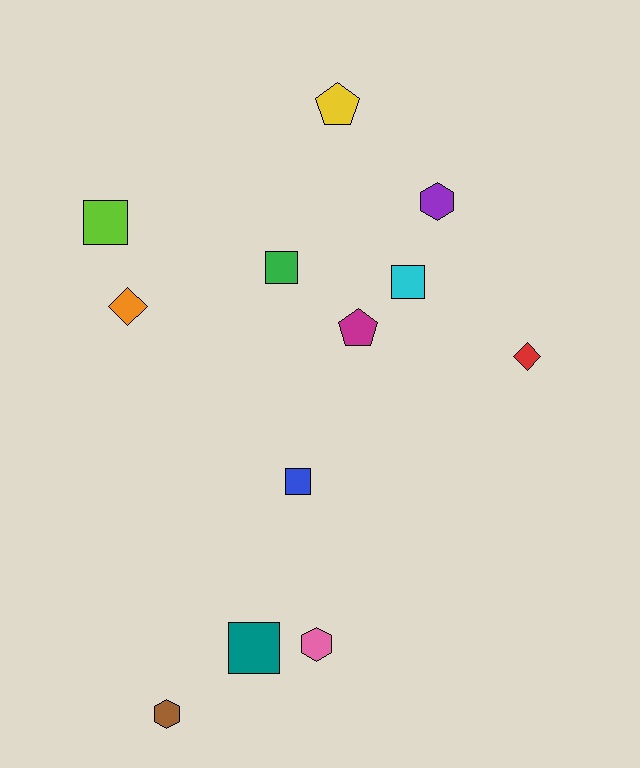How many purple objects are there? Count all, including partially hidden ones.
There is 1 purple object.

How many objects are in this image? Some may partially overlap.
There are 12 objects.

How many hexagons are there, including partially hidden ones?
There are 3 hexagons.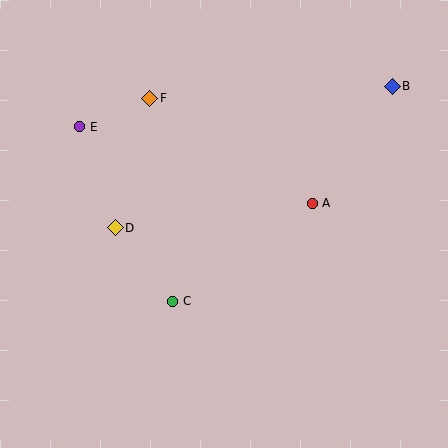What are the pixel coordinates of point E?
Point E is at (80, 127).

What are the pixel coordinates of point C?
Point C is at (173, 301).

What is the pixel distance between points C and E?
The distance between C and E is 197 pixels.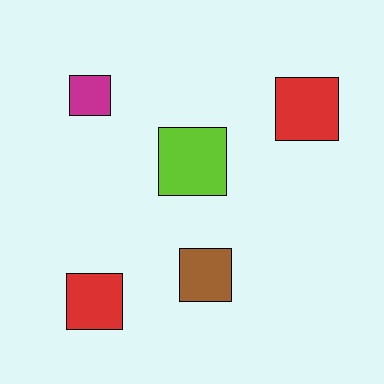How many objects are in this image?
There are 5 objects.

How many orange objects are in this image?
There are no orange objects.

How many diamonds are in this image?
There are no diamonds.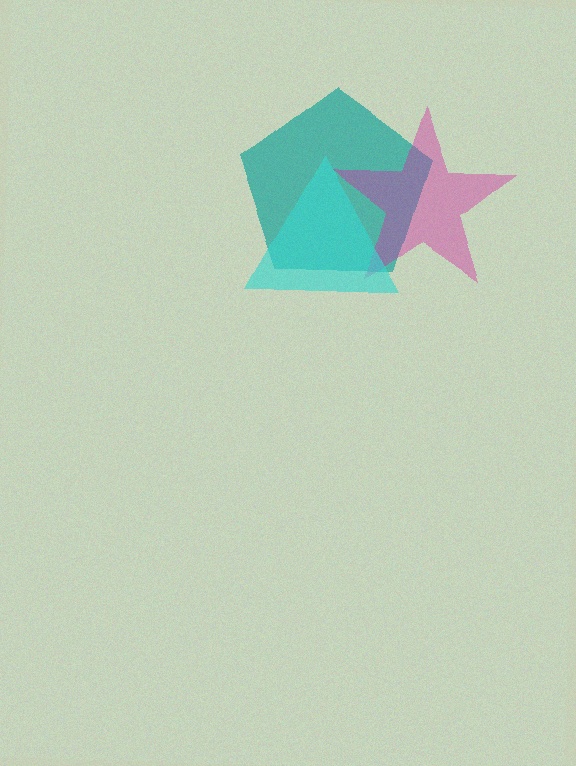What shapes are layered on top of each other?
The layered shapes are: a teal pentagon, a magenta star, a cyan triangle.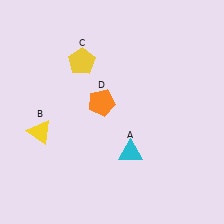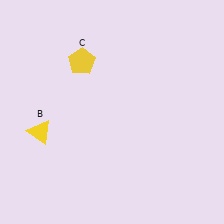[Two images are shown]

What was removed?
The orange pentagon (D), the cyan triangle (A) were removed in Image 2.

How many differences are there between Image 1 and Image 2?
There are 2 differences between the two images.